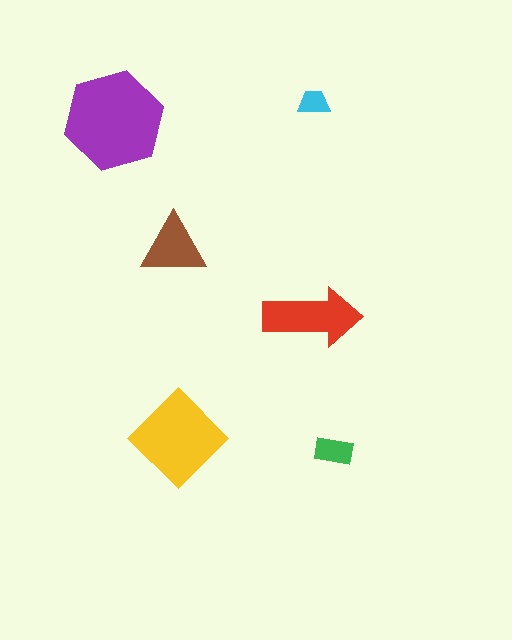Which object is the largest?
The purple hexagon.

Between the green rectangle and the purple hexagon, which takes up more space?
The purple hexagon.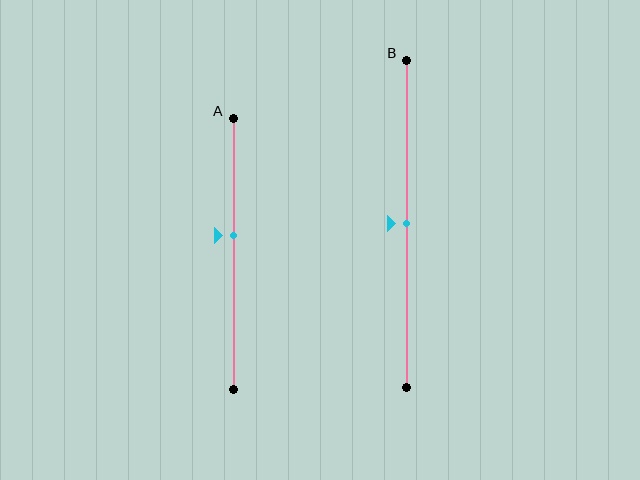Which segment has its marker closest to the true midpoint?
Segment B has its marker closest to the true midpoint.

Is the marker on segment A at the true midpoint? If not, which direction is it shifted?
No, the marker on segment A is shifted upward by about 7% of the segment length.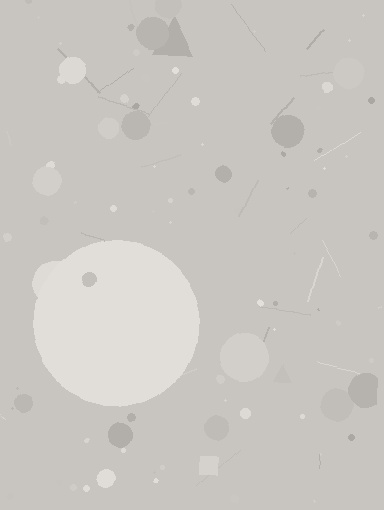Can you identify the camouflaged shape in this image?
The camouflaged shape is a circle.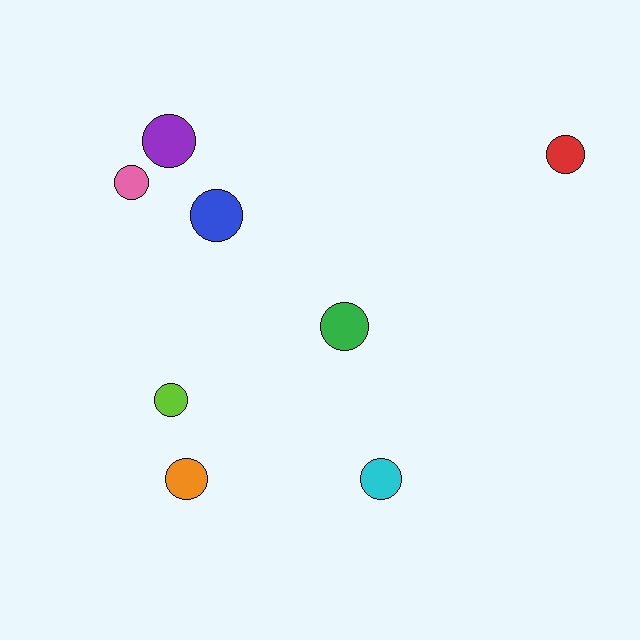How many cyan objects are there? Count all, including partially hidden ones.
There is 1 cyan object.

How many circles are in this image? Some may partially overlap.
There are 8 circles.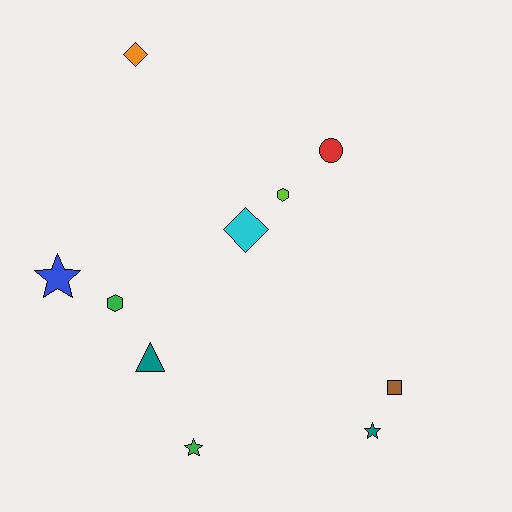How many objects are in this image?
There are 10 objects.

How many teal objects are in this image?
There are 2 teal objects.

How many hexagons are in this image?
There are 2 hexagons.